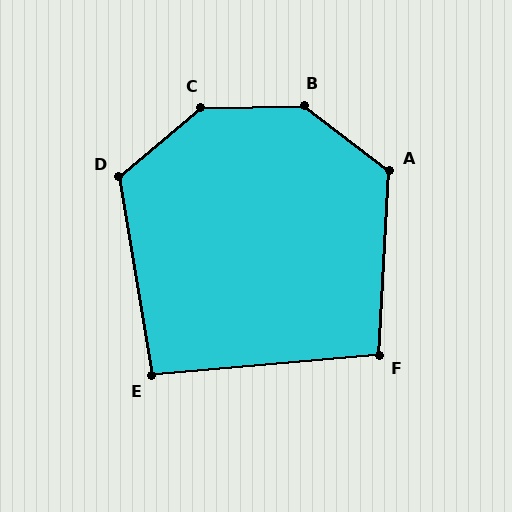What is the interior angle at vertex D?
Approximately 121 degrees (obtuse).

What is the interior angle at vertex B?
Approximately 141 degrees (obtuse).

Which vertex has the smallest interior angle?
E, at approximately 94 degrees.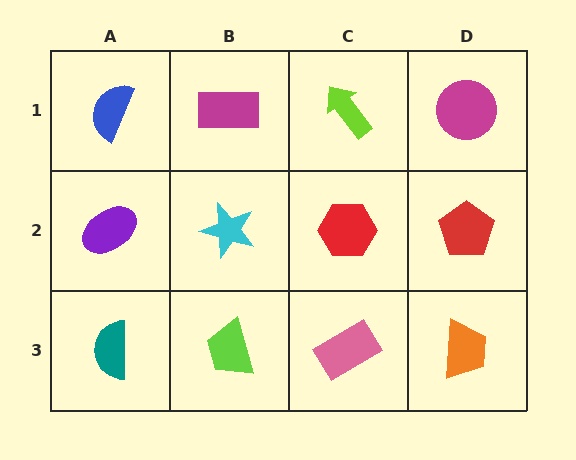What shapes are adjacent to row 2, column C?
A lime arrow (row 1, column C), a pink rectangle (row 3, column C), a cyan star (row 2, column B), a red pentagon (row 2, column D).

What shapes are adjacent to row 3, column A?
A purple ellipse (row 2, column A), a lime trapezoid (row 3, column B).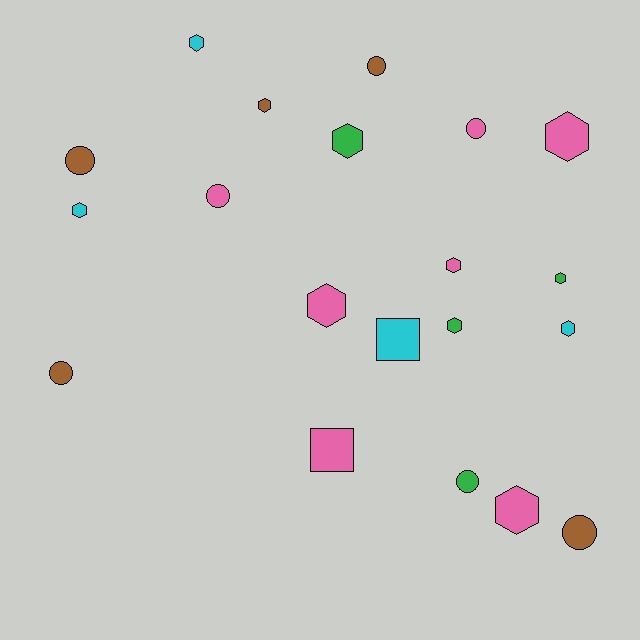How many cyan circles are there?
There are no cyan circles.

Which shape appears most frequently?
Hexagon, with 11 objects.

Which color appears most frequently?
Pink, with 7 objects.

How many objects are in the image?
There are 20 objects.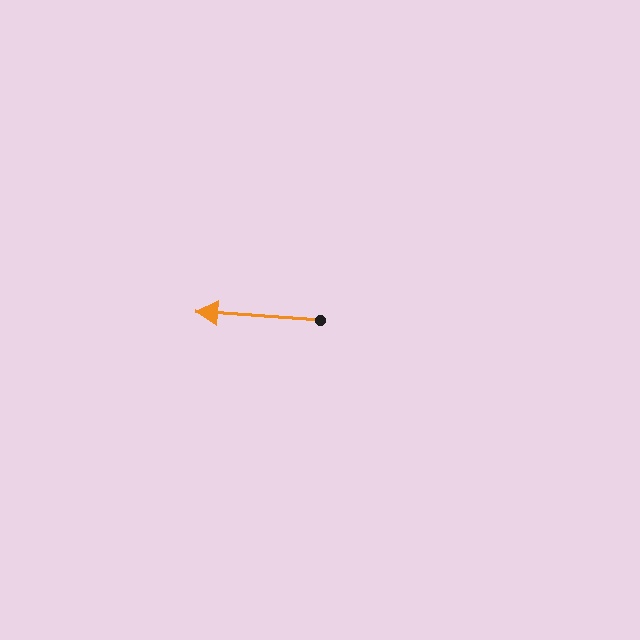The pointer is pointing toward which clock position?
Roughly 9 o'clock.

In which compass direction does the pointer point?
West.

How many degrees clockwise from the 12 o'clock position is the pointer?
Approximately 274 degrees.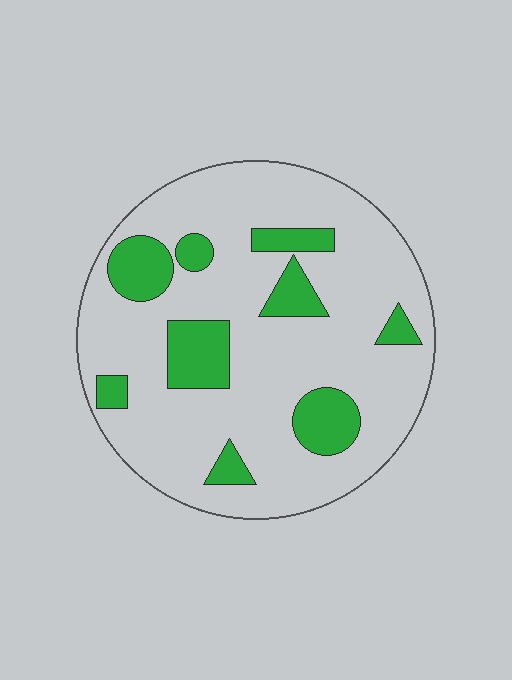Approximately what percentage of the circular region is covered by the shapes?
Approximately 20%.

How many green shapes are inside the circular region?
9.